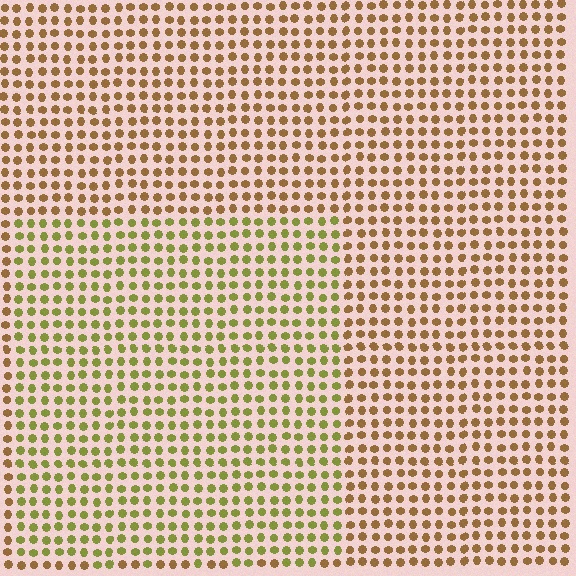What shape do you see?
I see a rectangle.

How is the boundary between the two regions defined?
The boundary is defined purely by a slight shift in hue (about 40 degrees). Spacing, size, and orientation are identical on both sides.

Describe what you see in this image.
The image is filled with small brown elements in a uniform arrangement. A rectangle-shaped region is visible where the elements are tinted to a slightly different hue, forming a subtle color boundary.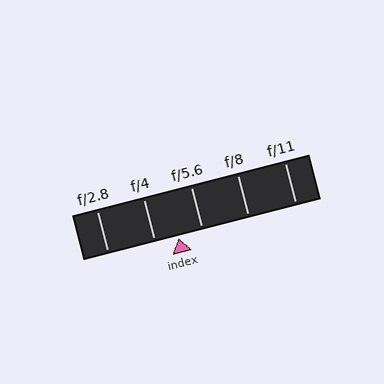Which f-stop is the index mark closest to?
The index mark is closest to f/5.6.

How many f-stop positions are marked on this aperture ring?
There are 5 f-stop positions marked.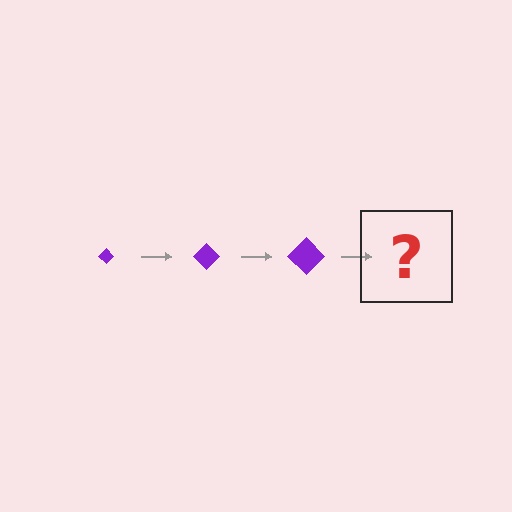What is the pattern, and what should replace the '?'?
The pattern is that the diamond gets progressively larger each step. The '?' should be a purple diamond, larger than the previous one.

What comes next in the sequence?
The next element should be a purple diamond, larger than the previous one.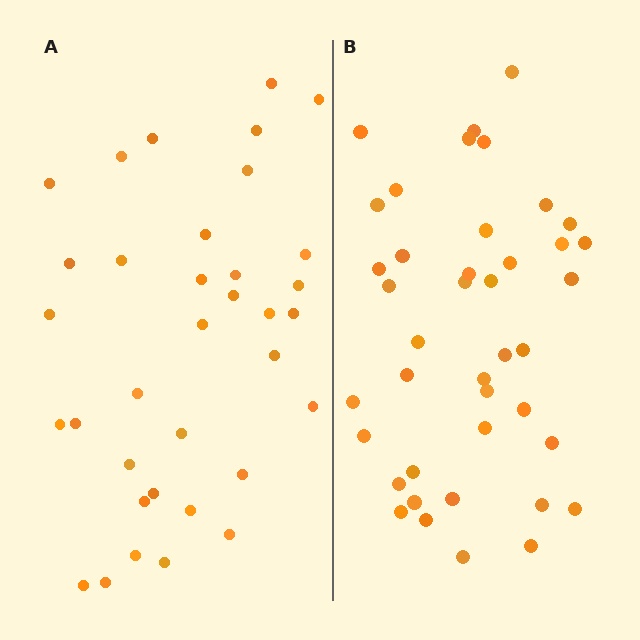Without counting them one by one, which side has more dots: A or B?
Region B (the right region) has more dots.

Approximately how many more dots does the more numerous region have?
Region B has about 6 more dots than region A.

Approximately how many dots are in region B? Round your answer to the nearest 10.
About 40 dots. (The exact count is 41, which rounds to 40.)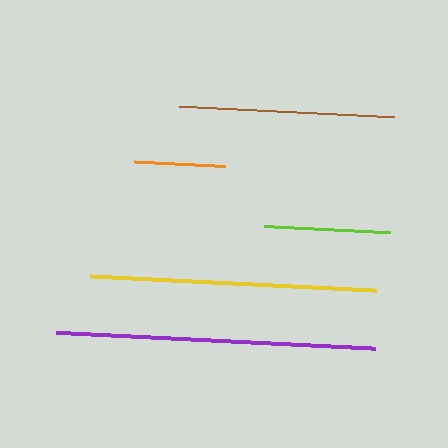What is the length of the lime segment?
The lime segment is approximately 126 pixels long.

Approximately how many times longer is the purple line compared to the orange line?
The purple line is approximately 3.5 times the length of the orange line.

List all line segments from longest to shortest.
From longest to shortest: purple, yellow, brown, lime, orange.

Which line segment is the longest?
The purple line is the longest at approximately 319 pixels.